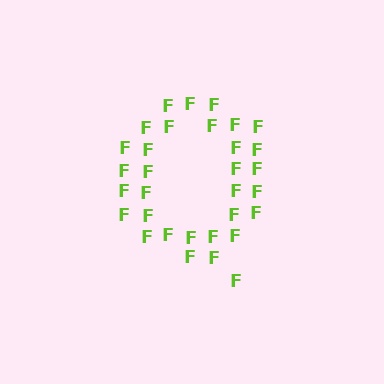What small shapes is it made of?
It is made of small letter F's.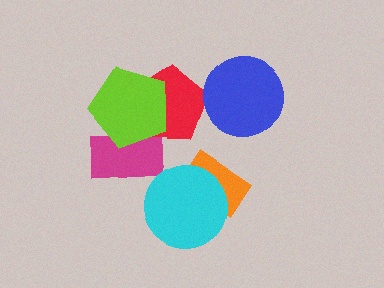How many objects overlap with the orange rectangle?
1 object overlaps with the orange rectangle.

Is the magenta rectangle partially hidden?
Yes, it is partially covered by another shape.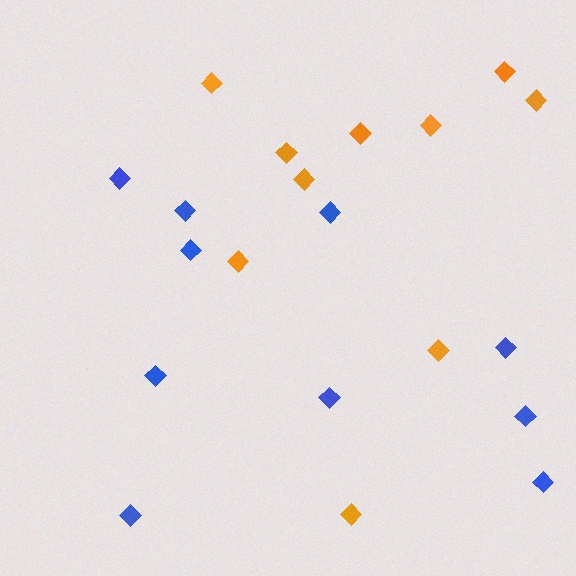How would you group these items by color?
There are 2 groups: one group of orange diamonds (10) and one group of blue diamonds (10).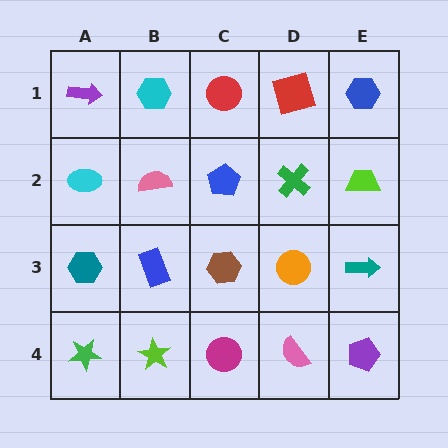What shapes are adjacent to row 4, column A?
A teal hexagon (row 3, column A), a lime star (row 4, column B).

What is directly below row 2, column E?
A teal arrow.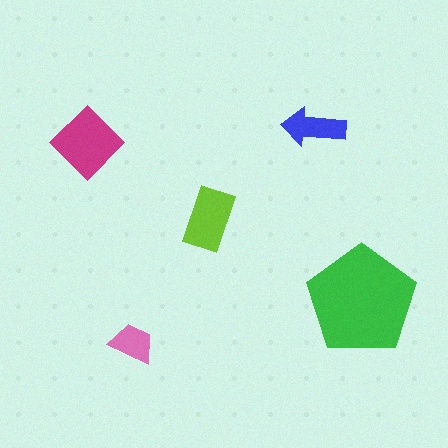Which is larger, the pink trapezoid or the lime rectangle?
The lime rectangle.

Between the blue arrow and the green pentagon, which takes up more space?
The green pentagon.